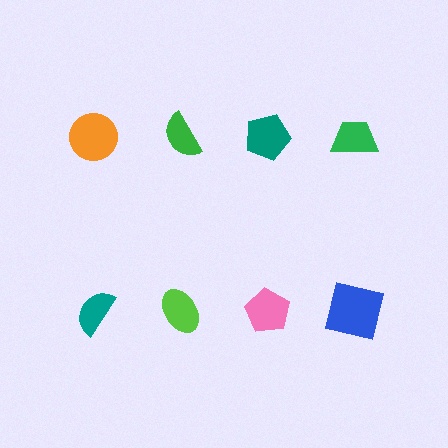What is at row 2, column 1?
A teal semicircle.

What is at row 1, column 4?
A green trapezoid.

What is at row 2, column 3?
A pink pentagon.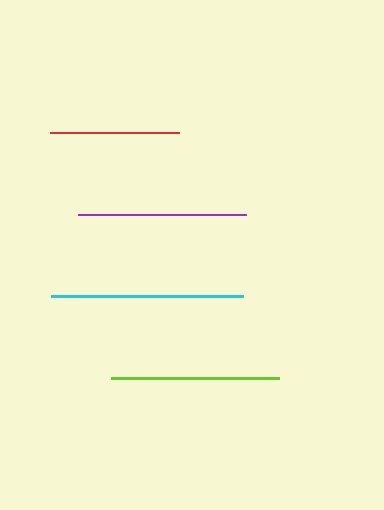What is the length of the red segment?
The red segment is approximately 129 pixels long.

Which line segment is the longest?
The cyan line is the longest at approximately 192 pixels.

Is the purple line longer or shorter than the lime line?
The purple line is longer than the lime line.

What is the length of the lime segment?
The lime segment is approximately 168 pixels long.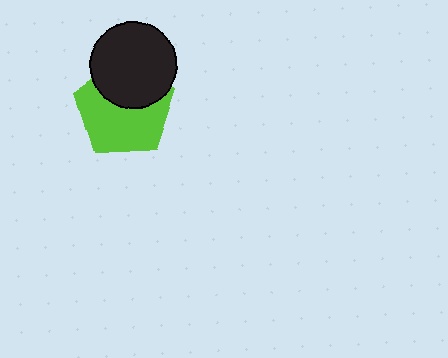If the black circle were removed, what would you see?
You would see the complete lime pentagon.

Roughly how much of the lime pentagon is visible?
About half of it is visible (roughly 62%).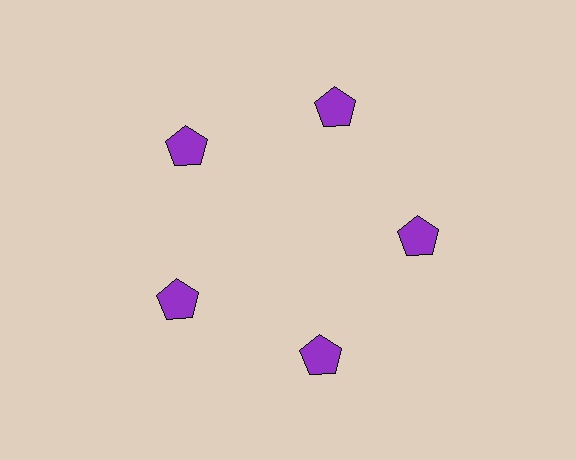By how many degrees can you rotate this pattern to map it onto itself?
The pattern maps onto itself every 72 degrees of rotation.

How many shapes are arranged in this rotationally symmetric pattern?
There are 5 shapes, arranged in 5 groups of 1.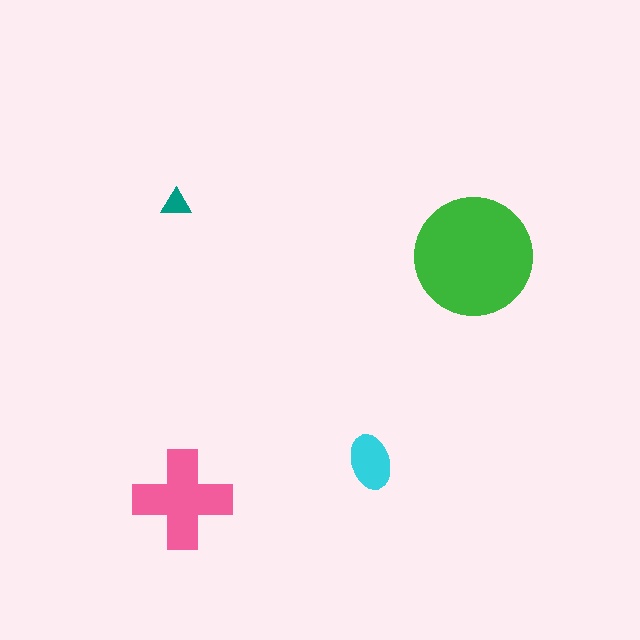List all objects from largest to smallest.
The green circle, the pink cross, the cyan ellipse, the teal triangle.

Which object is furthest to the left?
The teal triangle is leftmost.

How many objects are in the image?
There are 4 objects in the image.